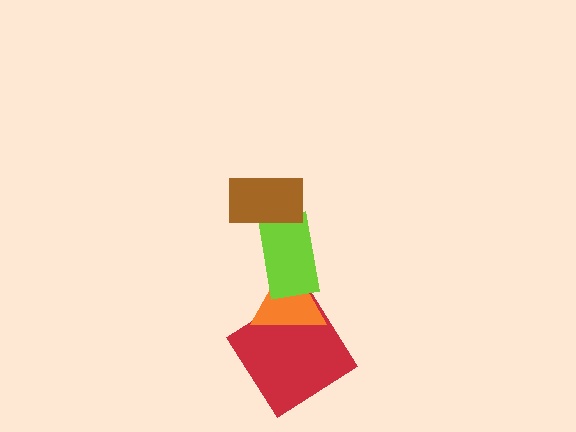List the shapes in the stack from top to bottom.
From top to bottom: the brown rectangle, the lime rectangle, the orange triangle, the red diamond.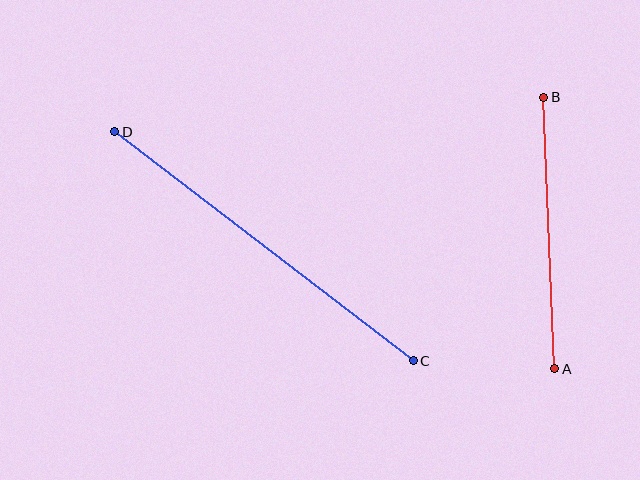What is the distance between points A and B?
The distance is approximately 272 pixels.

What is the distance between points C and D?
The distance is approximately 376 pixels.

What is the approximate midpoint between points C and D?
The midpoint is at approximately (264, 246) pixels.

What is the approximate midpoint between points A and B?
The midpoint is at approximately (549, 233) pixels.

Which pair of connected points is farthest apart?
Points C and D are farthest apart.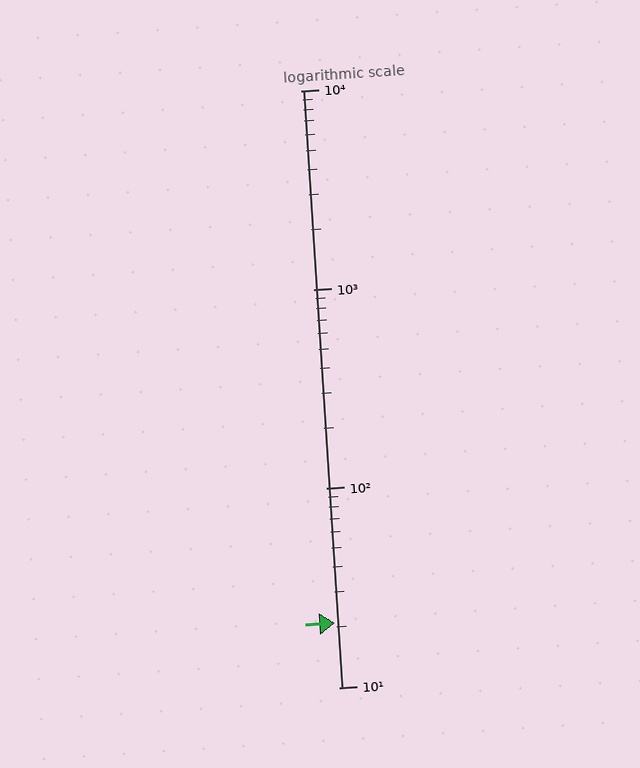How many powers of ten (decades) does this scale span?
The scale spans 3 decades, from 10 to 10000.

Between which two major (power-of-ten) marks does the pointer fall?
The pointer is between 10 and 100.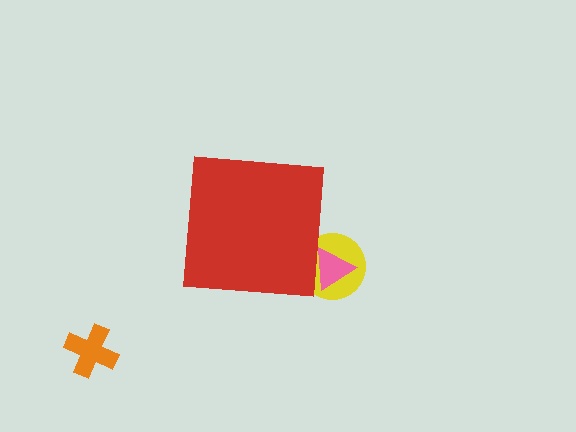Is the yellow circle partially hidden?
Yes, the yellow circle is partially hidden behind the red square.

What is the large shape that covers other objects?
A red square.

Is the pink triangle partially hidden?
Yes, the pink triangle is partially hidden behind the red square.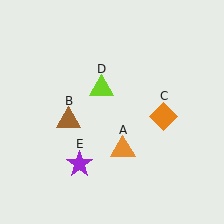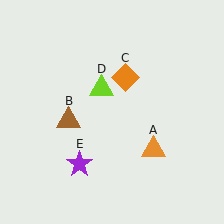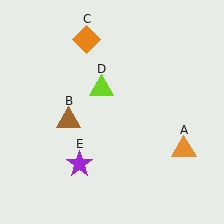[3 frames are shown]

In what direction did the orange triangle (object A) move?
The orange triangle (object A) moved right.